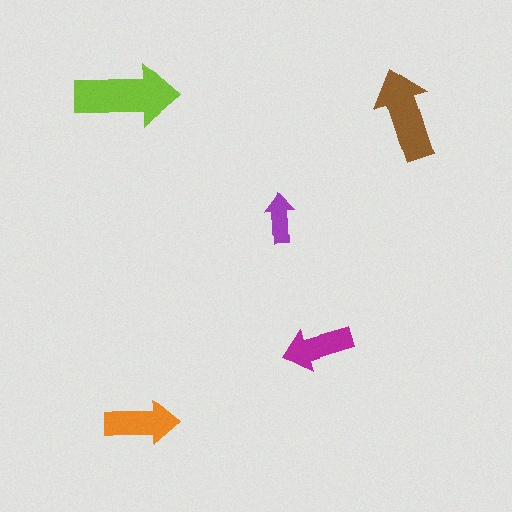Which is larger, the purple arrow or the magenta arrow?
The magenta one.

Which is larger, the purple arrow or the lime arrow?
The lime one.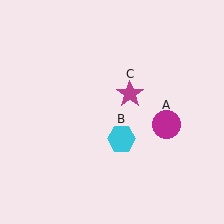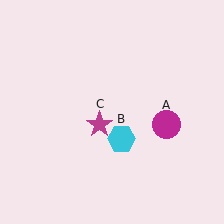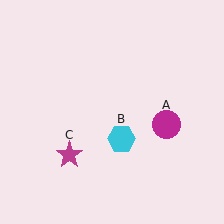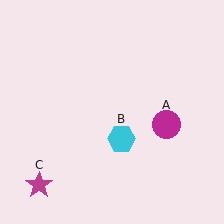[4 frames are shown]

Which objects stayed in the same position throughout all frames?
Magenta circle (object A) and cyan hexagon (object B) remained stationary.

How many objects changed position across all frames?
1 object changed position: magenta star (object C).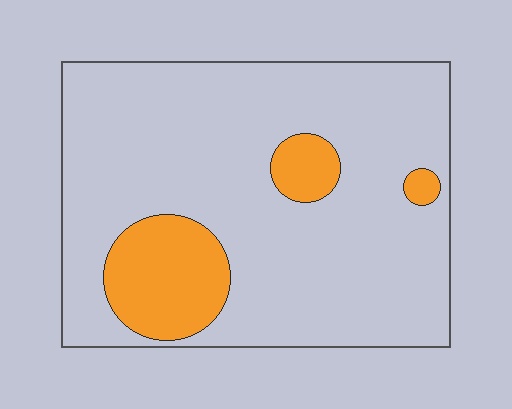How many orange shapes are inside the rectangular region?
3.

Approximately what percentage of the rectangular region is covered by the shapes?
Approximately 15%.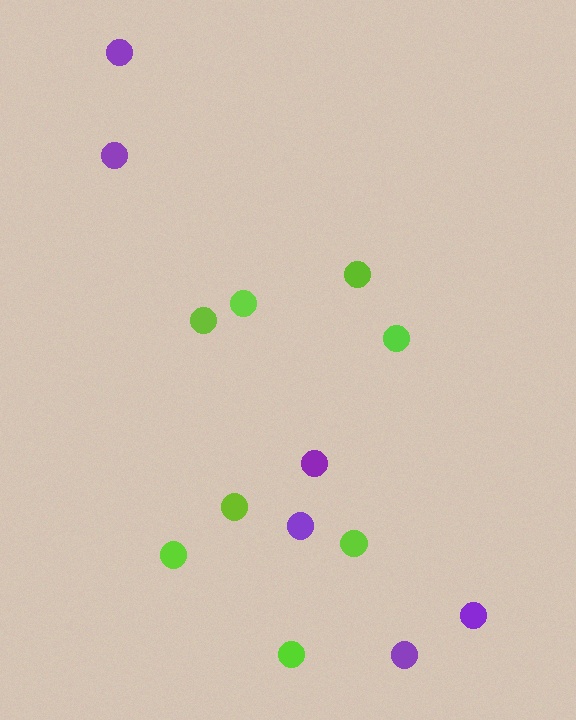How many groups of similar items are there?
There are 2 groups: one group of purple circles (6) and one group of lime circles (8).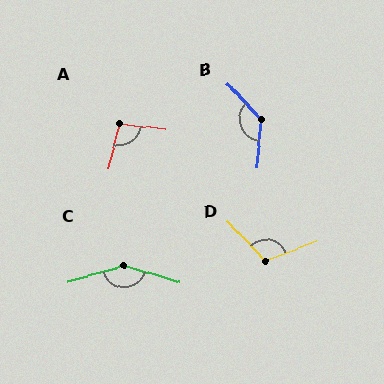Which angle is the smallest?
A, at approximately 98 degrees.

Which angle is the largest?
C, at approximately 148 degrees.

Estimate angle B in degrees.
Approximately 133 degrees.